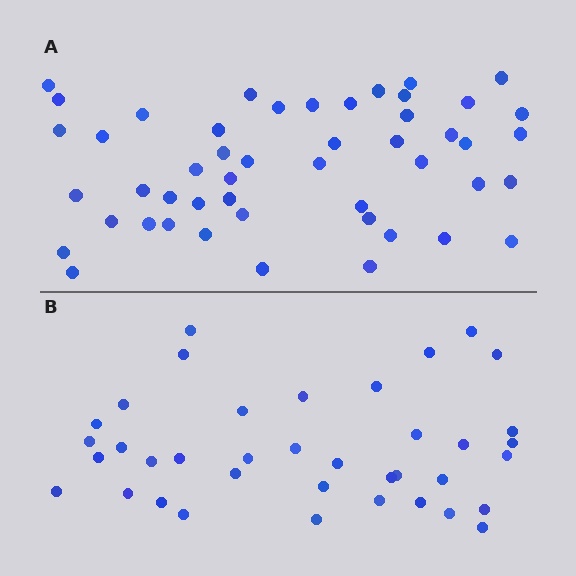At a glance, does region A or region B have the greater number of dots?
Region A (the top region) has more dots.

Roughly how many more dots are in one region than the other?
Region A has roughly 12 or so more dots than region B.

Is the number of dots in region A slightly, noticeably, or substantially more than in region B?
Region A has noticeably more, but not dramatically so. The ratio is roughly 1.3 to 1.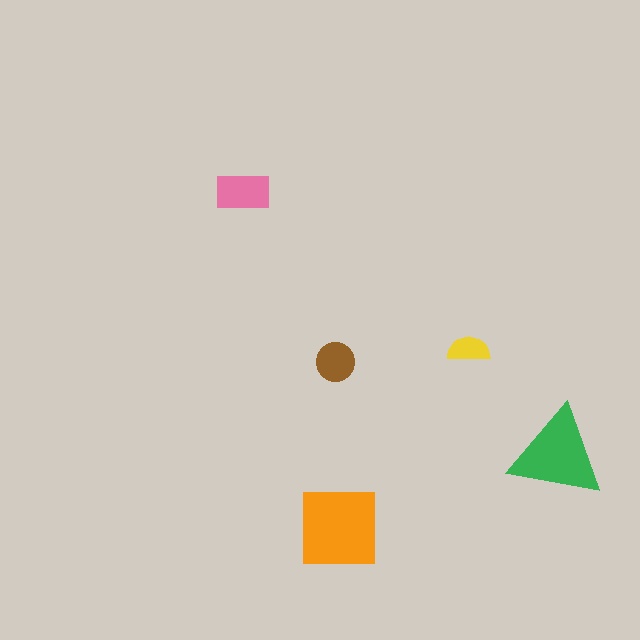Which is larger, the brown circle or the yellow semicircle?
The brown circle.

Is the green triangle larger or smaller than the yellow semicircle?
Larger.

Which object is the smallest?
The yellow semicircle.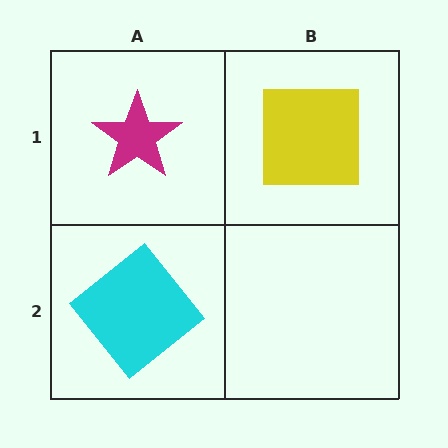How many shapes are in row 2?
1 shape.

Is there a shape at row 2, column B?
No, that cell is empty.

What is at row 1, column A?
A magenta star.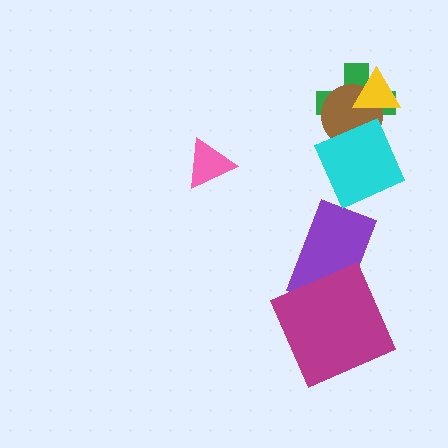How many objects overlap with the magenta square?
1 object overlaps with the magenta square.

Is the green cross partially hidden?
Yes, it is partially covered by another shape.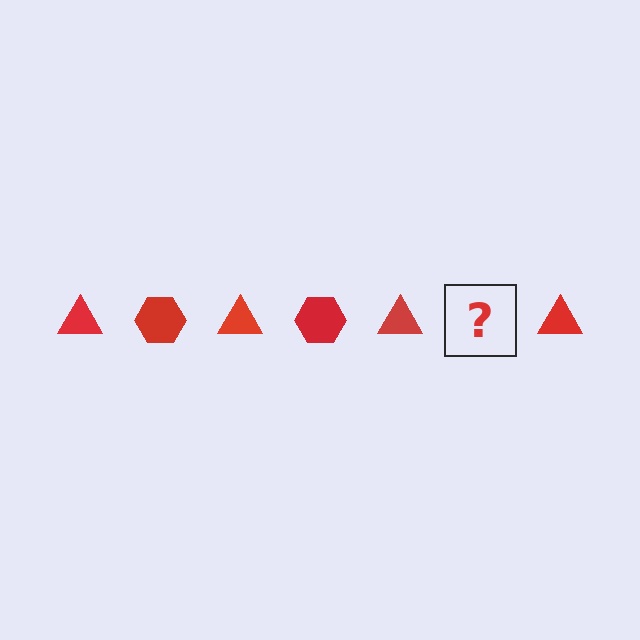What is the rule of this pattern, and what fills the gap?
The rule is that the pattern cycles through triangle, hexagon shapes in red. The gap should be filled with a red hexagon.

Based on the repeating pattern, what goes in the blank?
The blank should be a red hexagon.